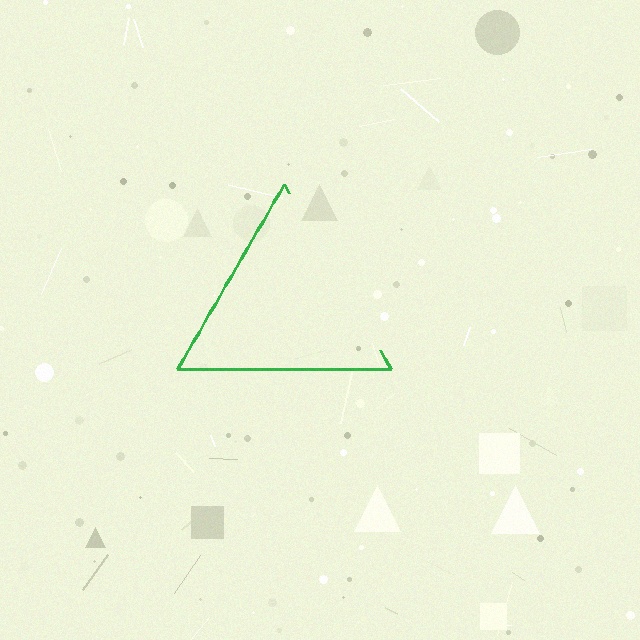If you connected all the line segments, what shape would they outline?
They would outline a triangle.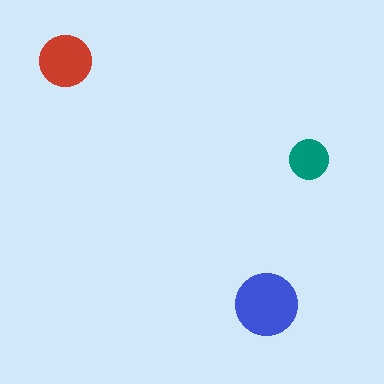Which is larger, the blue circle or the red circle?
The blue one.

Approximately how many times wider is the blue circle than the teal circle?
About 1.5 times wider.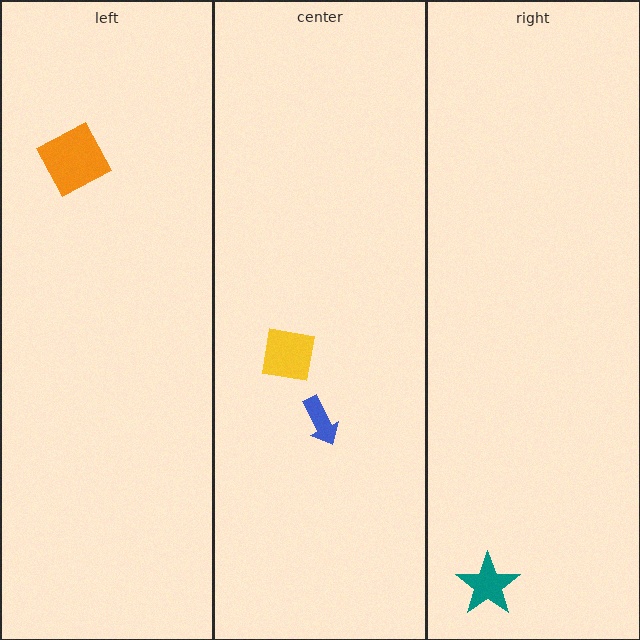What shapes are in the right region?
The teal star.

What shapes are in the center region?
The yellow square, the blue arrow.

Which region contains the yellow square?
The center region.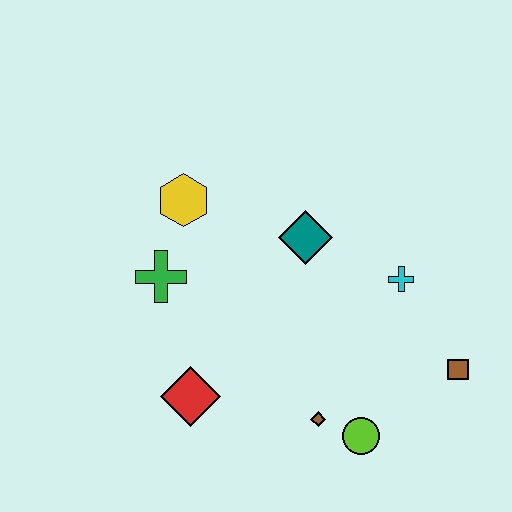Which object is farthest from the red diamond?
The brown square is farthest from the red diamond.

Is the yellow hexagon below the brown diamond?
No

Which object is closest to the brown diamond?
The lime circle is closest to the brown diamond.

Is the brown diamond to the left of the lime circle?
Yes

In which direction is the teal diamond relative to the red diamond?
The teal diamond is above the red diamond.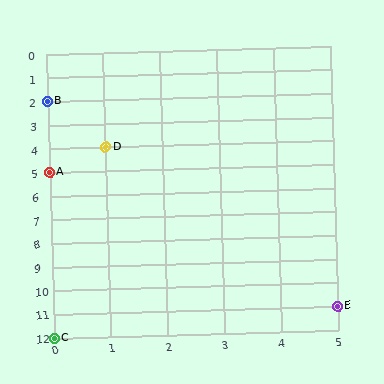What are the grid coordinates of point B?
Point B is at grid coordinates (0, 2).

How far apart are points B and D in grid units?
Points B and D are 1 column and 2 rows apart (about 2.2 grid units diagonally).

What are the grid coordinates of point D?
Point D is at grid coordinates (1, 4).